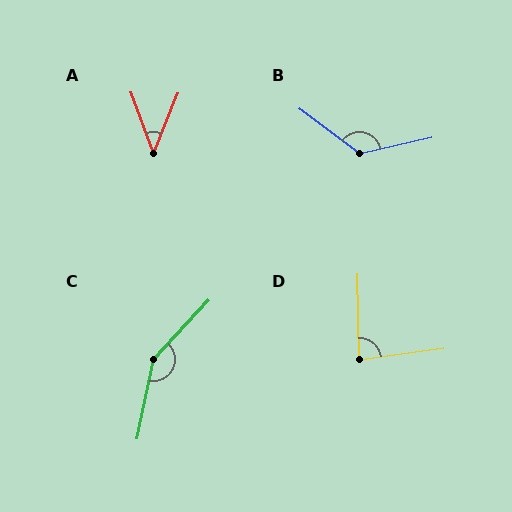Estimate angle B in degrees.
Approximately 131 degrees.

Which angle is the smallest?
A, at approximately 41 degrees.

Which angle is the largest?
C, at approximately 148 degrees.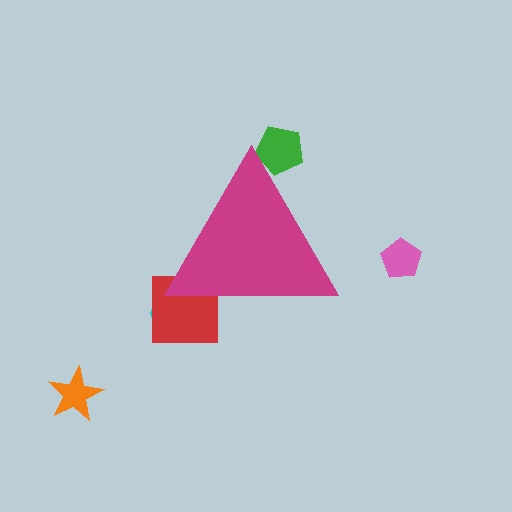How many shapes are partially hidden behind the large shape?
3 shapes are partially hidden.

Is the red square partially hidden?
Yes, the red square is partially hidden behind the magenta triangle.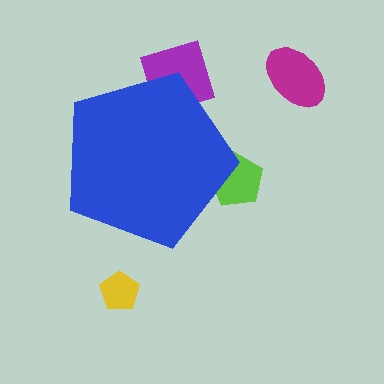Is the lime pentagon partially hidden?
Yes, the lime pentagon is partially hidden behind the blue pentagon.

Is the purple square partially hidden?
Yes, the purple square is partially hidden behind the blue pentagon.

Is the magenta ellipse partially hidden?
No, the magenta ellipse is fully visible.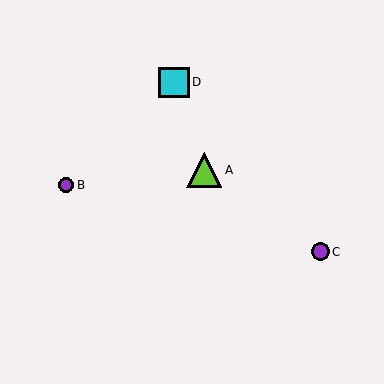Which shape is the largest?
The lime triangle (labeled A) is the largest.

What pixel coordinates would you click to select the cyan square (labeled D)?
Click at (174, 82) to select the cyan square D.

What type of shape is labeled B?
Shape B is a purple circle.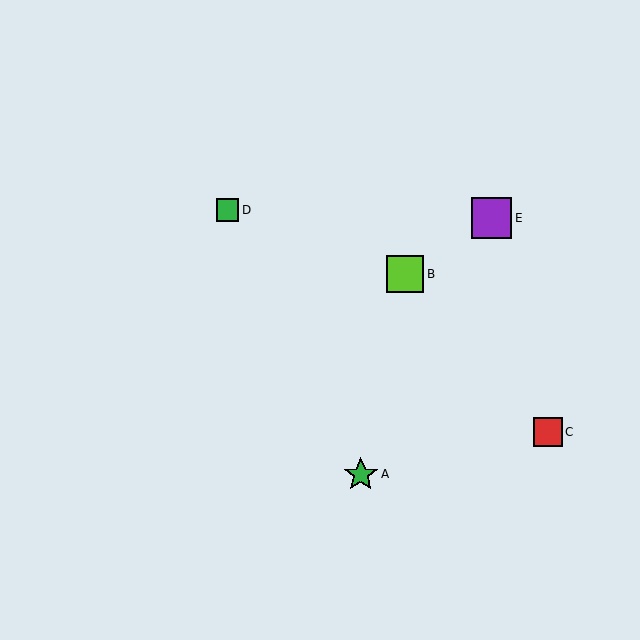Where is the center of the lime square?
The center of the lime square is at (405, 274).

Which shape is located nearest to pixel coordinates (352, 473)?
The green star (labeled A) at (361, 474) is nearest to that location.